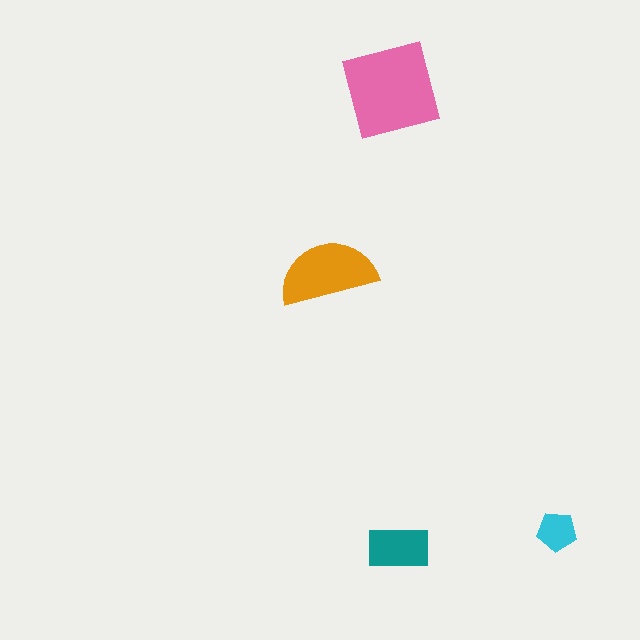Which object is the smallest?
The cyan pentagon.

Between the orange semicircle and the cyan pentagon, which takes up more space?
The orange semicircle.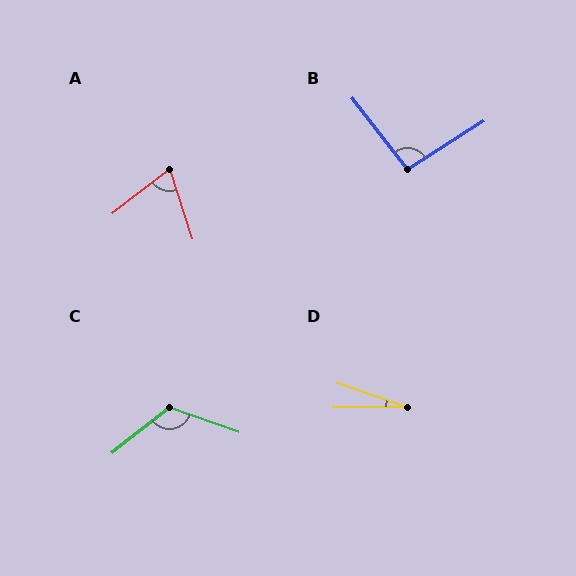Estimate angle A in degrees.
Approximately 70 degrees.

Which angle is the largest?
C, at approximately 122 degrees.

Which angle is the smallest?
D, at approximately 19 degrees.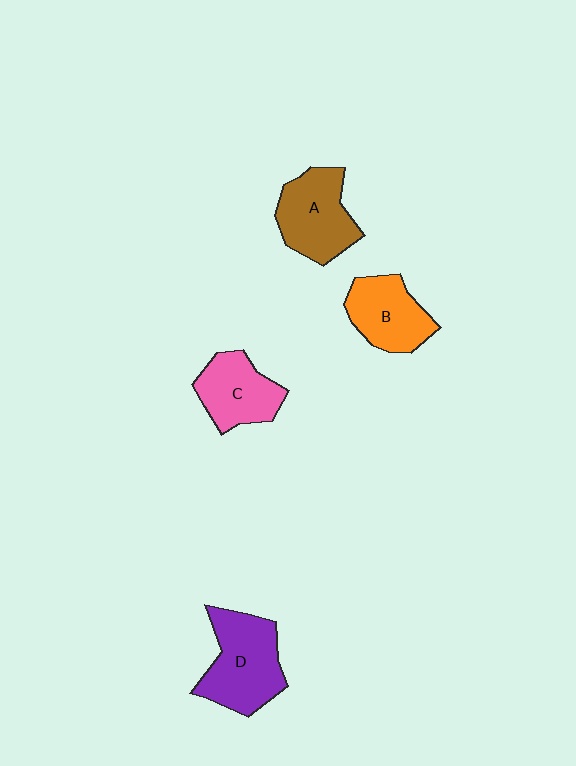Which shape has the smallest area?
Shape C (pink).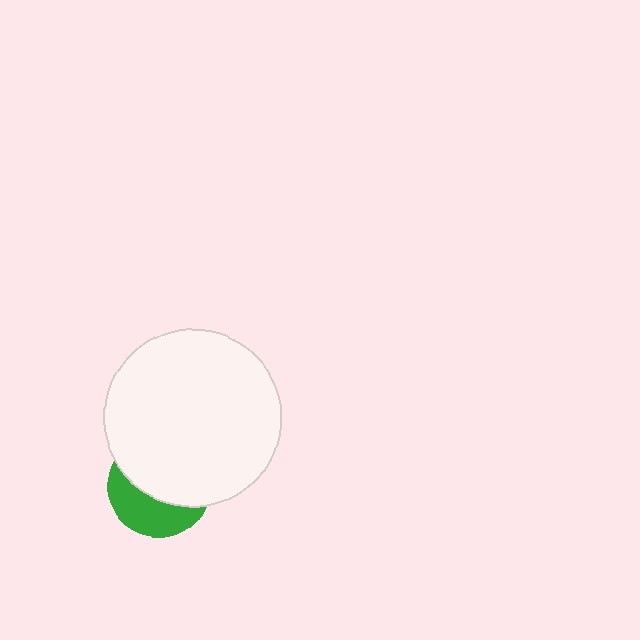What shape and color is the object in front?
The object in front is a white circle.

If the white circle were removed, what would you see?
You would see the complete green circle.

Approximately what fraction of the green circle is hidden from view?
Roughly 60% of the green circle is hidden behind the white circle.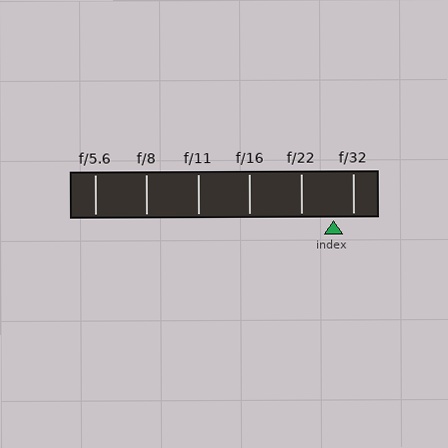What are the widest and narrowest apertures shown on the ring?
The widest aperture shown is f/5.6 and the narrowest is f/32.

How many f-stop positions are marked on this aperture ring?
There are 6 f-stop positions marked.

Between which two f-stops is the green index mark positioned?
The index mark is between f/22 and f/32.